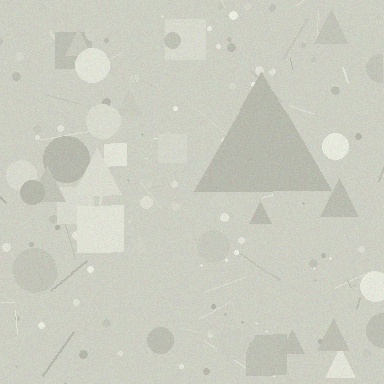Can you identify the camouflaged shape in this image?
The camouflaged shape is a triangle.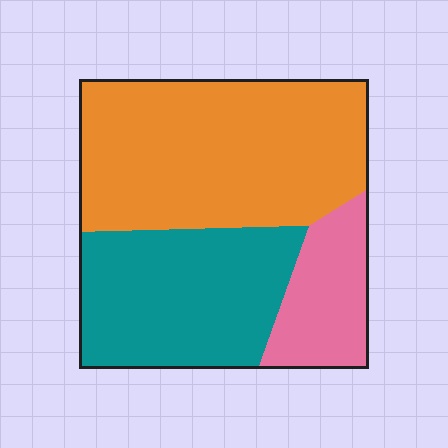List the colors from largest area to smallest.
From largest to smallest: orange, teal, pink.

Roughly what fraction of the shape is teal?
Teal takes up about one third (1/3) of the shape.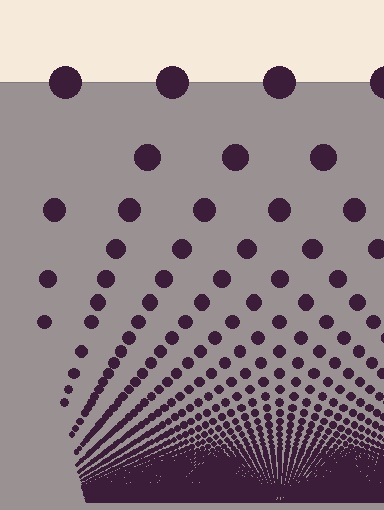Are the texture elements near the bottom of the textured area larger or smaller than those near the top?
Smaller. The gradient is inverted — elements near the bottom are smaller and denser.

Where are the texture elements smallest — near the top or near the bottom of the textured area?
Near the bottom.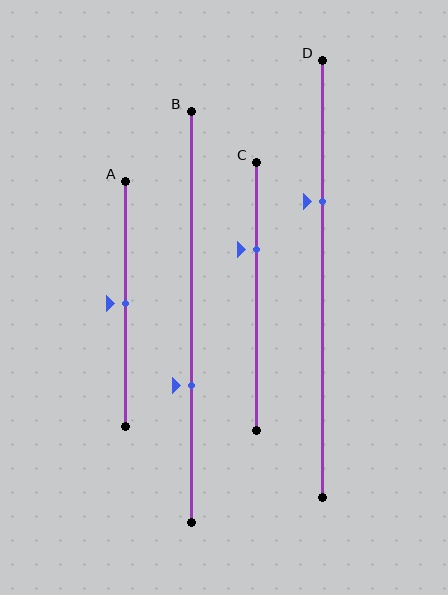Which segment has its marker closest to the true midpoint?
Segment A has its marker closest to the true midpoint.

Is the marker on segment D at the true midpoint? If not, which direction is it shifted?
No, the marker on segment D is shifted upward by about 18% of the segment length.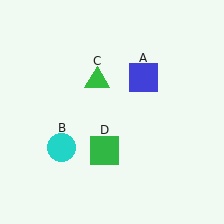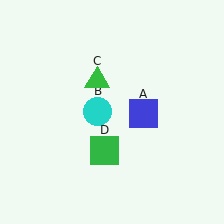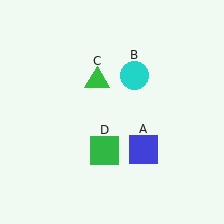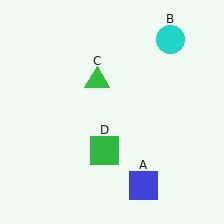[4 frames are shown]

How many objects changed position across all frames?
2 objects changed position: blue square (object A), cyan circle (object B).